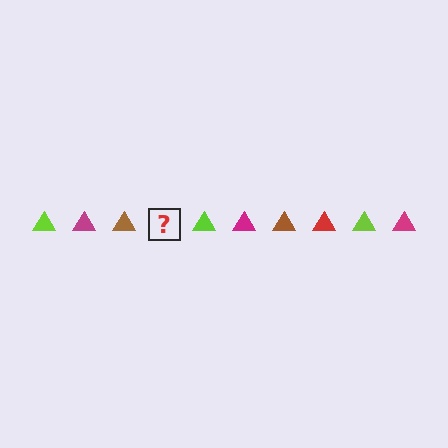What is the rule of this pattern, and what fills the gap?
The rule is that the pattern cycles through lime, magenta, brown, red triangles. The gap should be filled with a red triangle.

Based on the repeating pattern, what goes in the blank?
The blank should be a red triangle.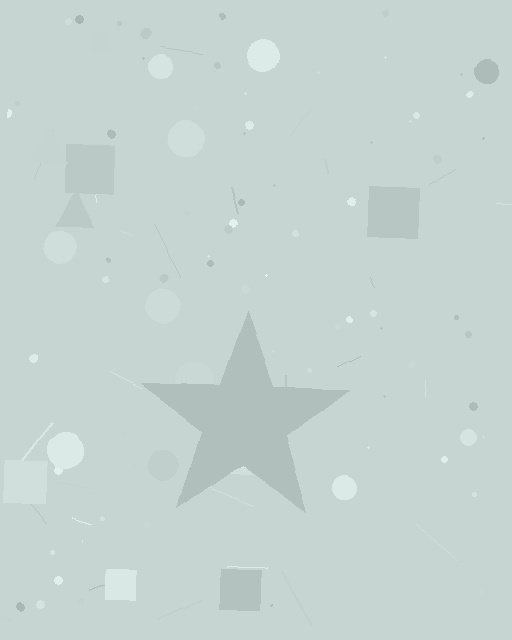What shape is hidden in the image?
A star is hidden in the image.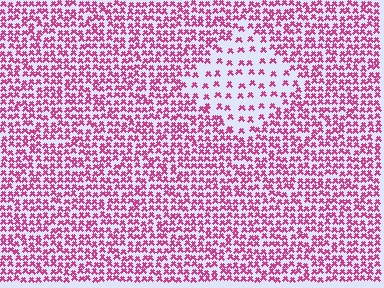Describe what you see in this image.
The image contains small magenta elements arranged at two different densities. A diamond-shaped region is visible where the elements are less densely packed than the surrounding area.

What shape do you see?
I see a diamond.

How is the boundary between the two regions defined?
The boundary is defined by a change in element density (approximately 2.5x ratio). All elements are the same color, size, and shape.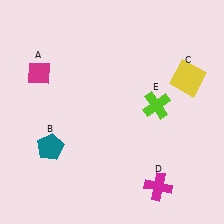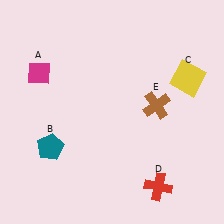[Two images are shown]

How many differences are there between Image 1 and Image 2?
There are 2 differences between the two images.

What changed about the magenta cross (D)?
In Image 1, D is magenta. In Image 2, it changed to red.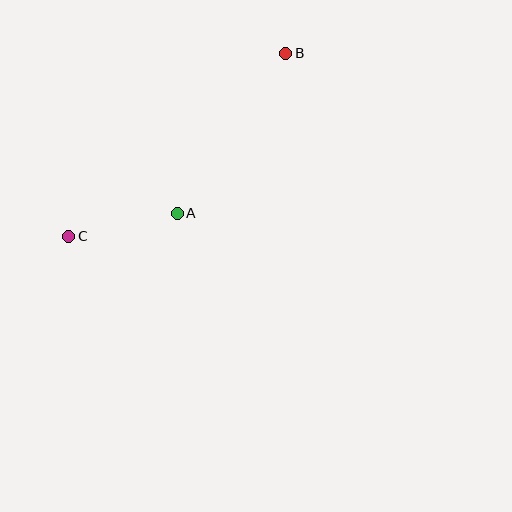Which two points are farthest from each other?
Points B and C are farthest from each other.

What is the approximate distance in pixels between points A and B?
The distance between A and B is approximately 193 pixels.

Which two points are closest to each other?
Points A and C are closest to each other.